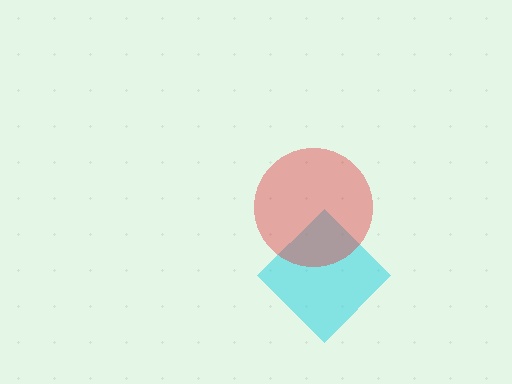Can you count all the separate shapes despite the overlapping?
Yes, there are 2 separate shapes.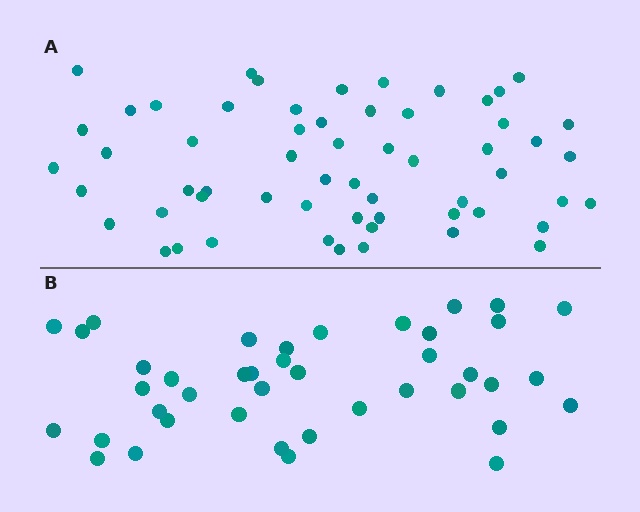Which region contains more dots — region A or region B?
Region A (the top region) has more dots.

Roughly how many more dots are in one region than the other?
Region A has approximately 20 more dots than region B.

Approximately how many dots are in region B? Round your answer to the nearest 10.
About 40 dots. (The exact count is 41, which rounds to 40.)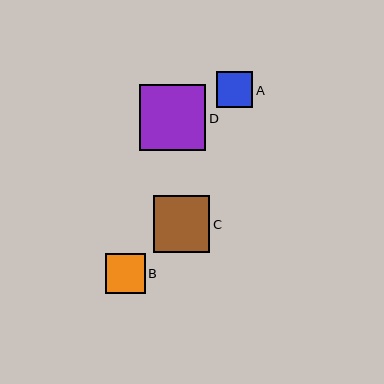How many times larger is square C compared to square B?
Square C is approximately 1.4 times the size of square B.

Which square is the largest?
Square D is the largest with a size of approximately 66 pixels.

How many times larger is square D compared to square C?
Square D is approximately 1.2 times the size of square C.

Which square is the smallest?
Square A is the smallest with a size of approximately 37 pixels.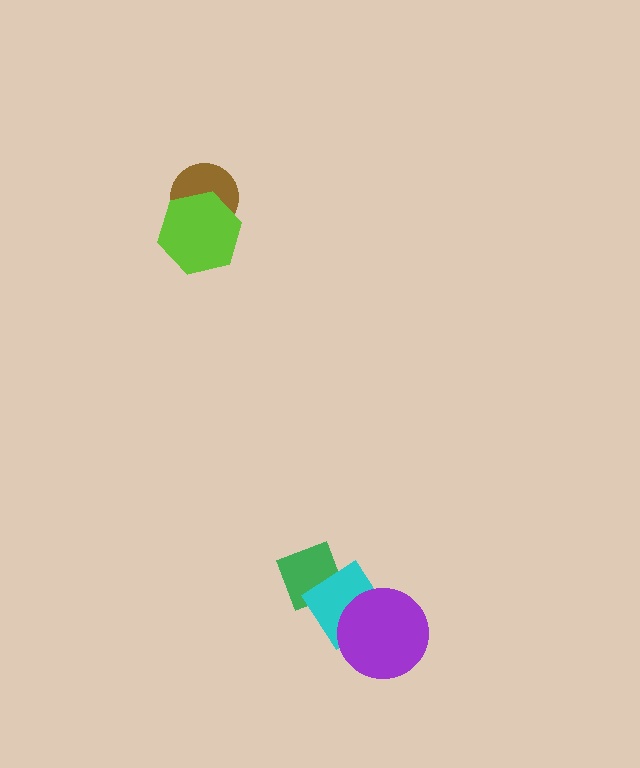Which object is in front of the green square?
The cyan diamond is in front of the green square.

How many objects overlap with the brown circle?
1 object overlaps with the brown circle.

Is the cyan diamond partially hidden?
Yes, it is partially covered by another shape.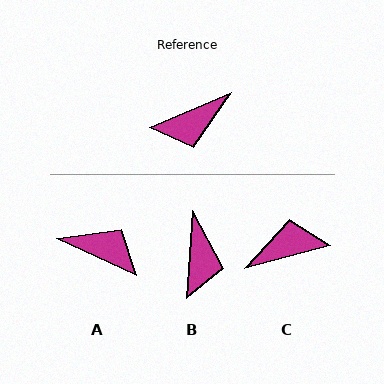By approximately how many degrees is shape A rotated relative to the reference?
Approximately 132 degrees counter-clockwise.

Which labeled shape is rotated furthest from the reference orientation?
C, about 172 degrees away.